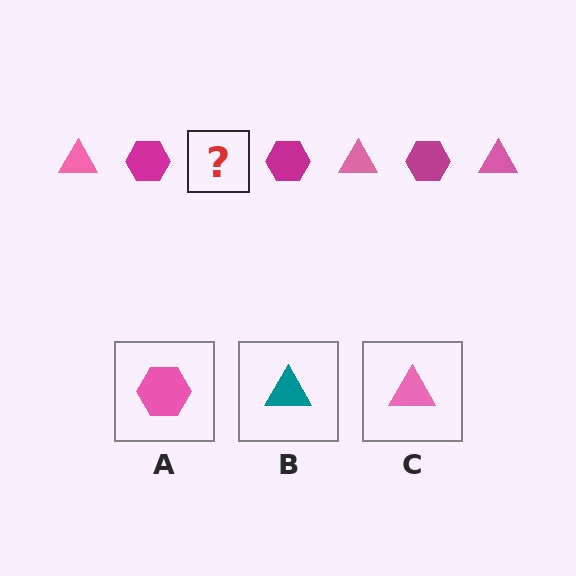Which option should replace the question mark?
Option C.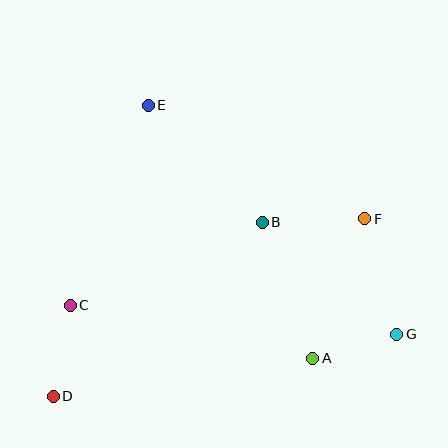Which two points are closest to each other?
Points A and G are closest to each other.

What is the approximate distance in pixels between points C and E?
The distance between C and E is approximately 214 pixels.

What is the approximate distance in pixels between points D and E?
The distance between D and E is approximately 306 pixels.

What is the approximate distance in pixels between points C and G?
The distance between C and G is approximately 328 pixels.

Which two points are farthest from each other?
Points D and F are farthest from each other.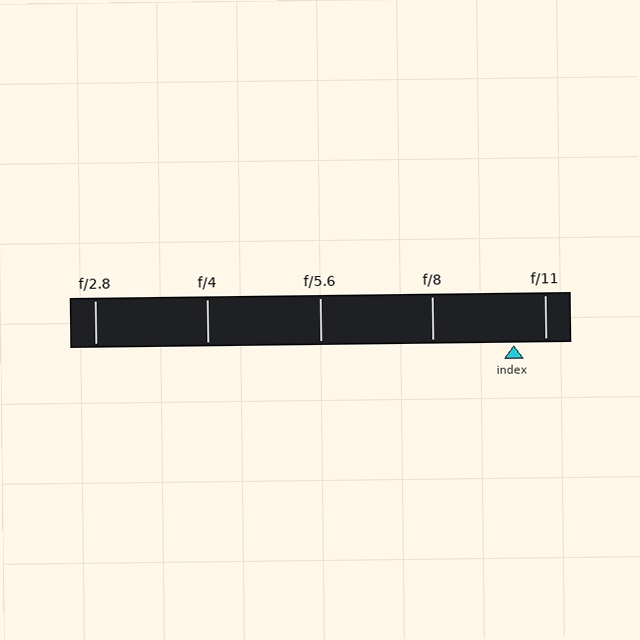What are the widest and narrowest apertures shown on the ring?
The widest aperture shown is f/2.8 and the narrowest is f/11.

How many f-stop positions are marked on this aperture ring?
There are 5 f-stop positions marked.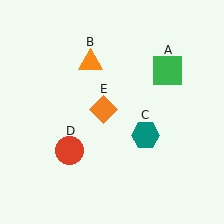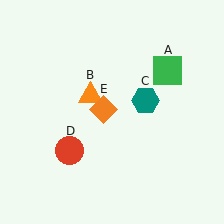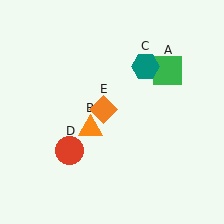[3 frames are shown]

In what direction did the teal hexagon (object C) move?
The teal hexagon (object C) moved up.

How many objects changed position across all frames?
2 objects changed position: orange triangle (object B), teal hexagon (object C).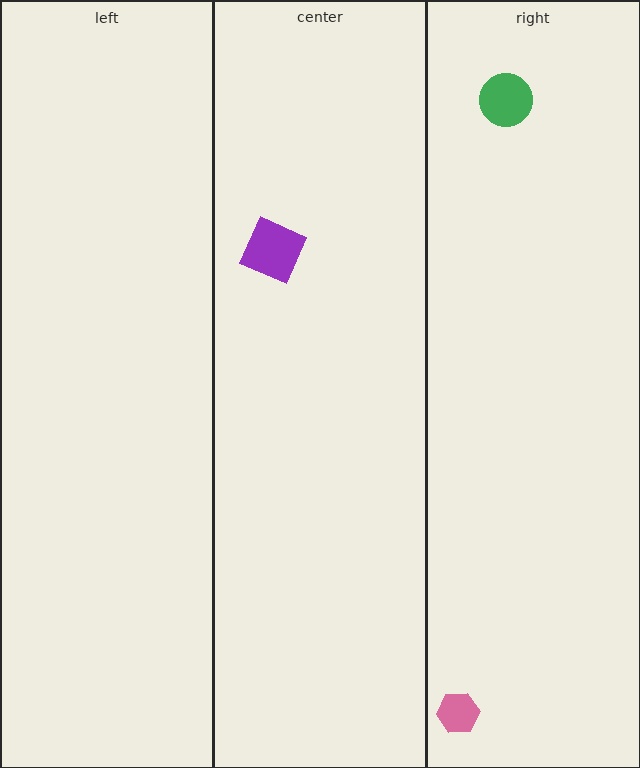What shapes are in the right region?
The green circle, the pink hexagon.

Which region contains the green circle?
The right region.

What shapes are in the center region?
The purple square.